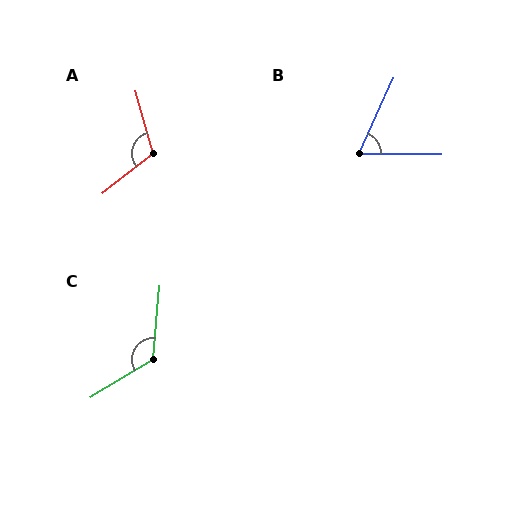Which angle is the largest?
C, at approximately 126 degrees.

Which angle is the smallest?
B, at approximately 66 degrees.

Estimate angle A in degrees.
Approximately 112 degrees.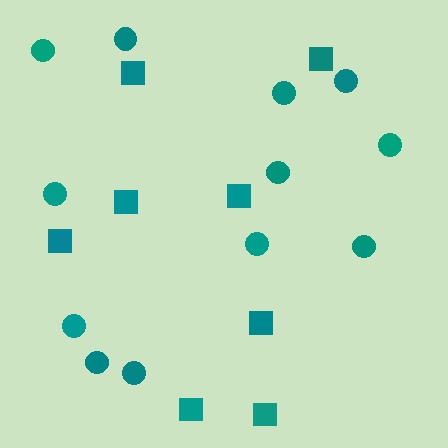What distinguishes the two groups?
There are 2 groups: one group of circles (12) and one group of squares (8).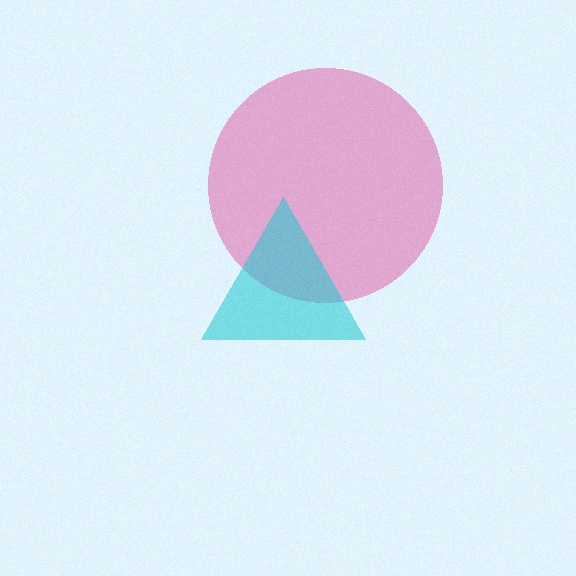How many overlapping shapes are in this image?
There are 2 overlapping shapes in the image.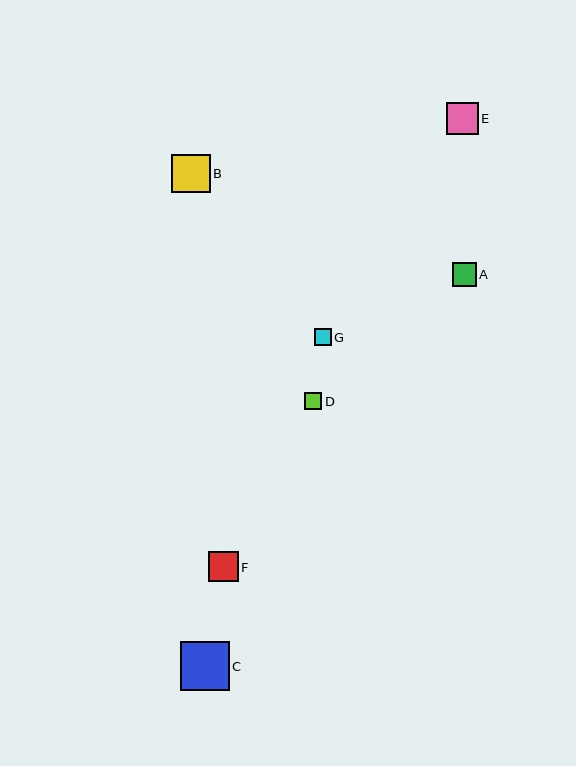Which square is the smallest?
Square G is the smallest with a size of approximately 17 pixels.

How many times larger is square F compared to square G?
Square F is approximately 1.8 times the size of square G.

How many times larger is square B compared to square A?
Square B is approximately 1.6 times the size of square A.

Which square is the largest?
Square C is the largest with a size of approximately 49 pixels.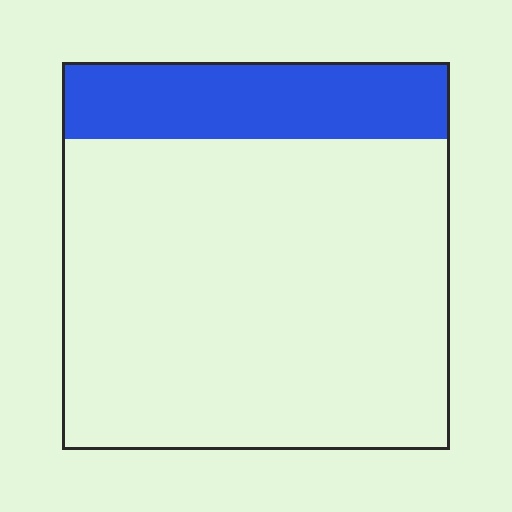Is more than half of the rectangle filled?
No.